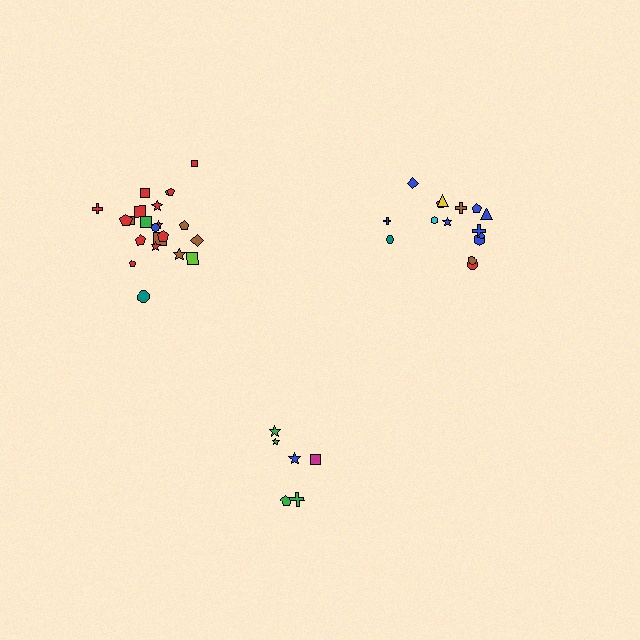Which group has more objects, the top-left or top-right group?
The top-left group.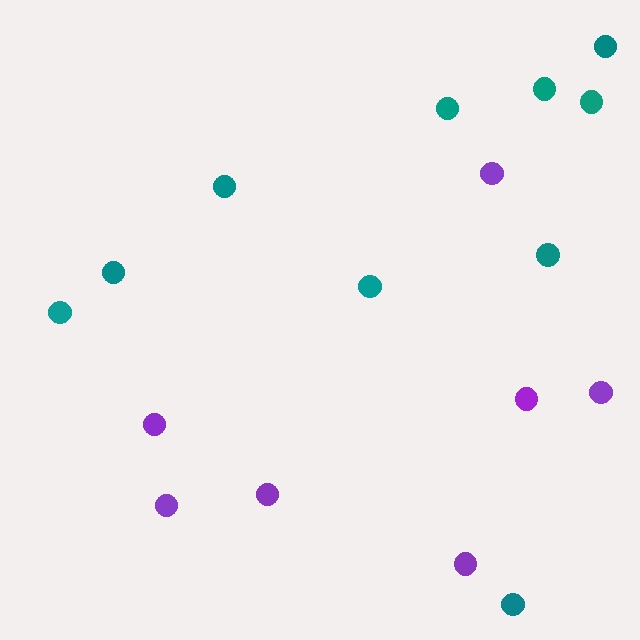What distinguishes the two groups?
There are 2 groups: one group of teal circles (10) and one group of purple circles (7).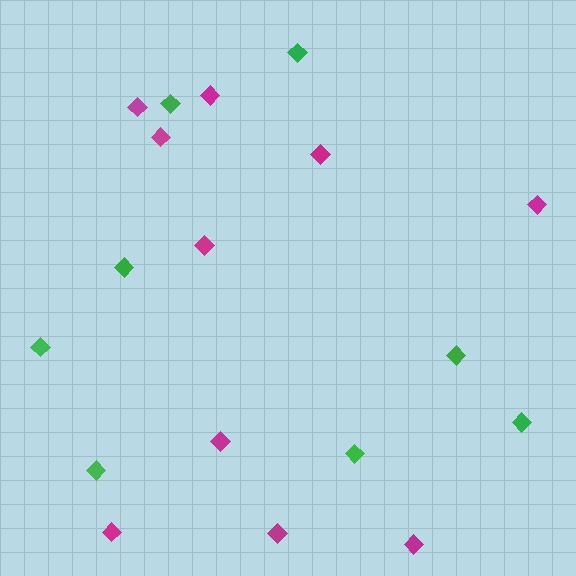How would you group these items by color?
There are 2 groups: one group of green diamonds (8) and one group of magenta diamonds (10).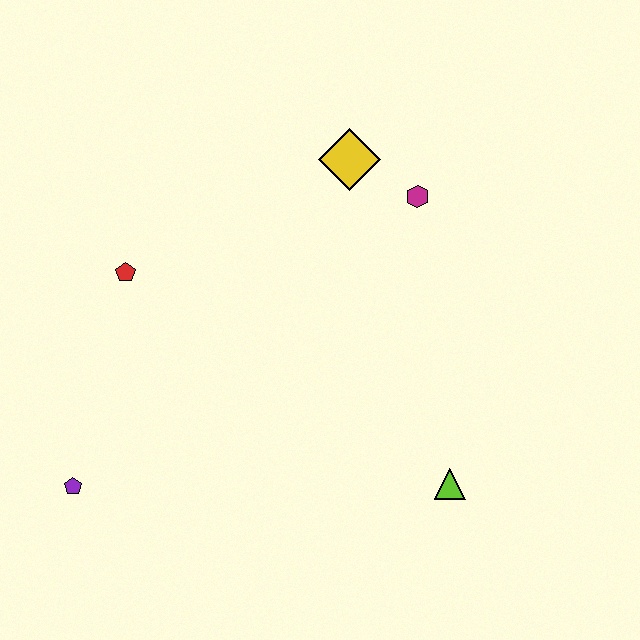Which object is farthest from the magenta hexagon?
The purple pentagon is farthest from the magenta hexagon.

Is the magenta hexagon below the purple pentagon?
No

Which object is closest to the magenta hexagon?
The yellow diamond is closest to the magenta hexagon.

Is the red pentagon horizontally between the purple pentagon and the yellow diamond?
Yes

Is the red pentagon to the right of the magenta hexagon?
No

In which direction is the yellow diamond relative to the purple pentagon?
The yellow diamond is above the purple pentagon.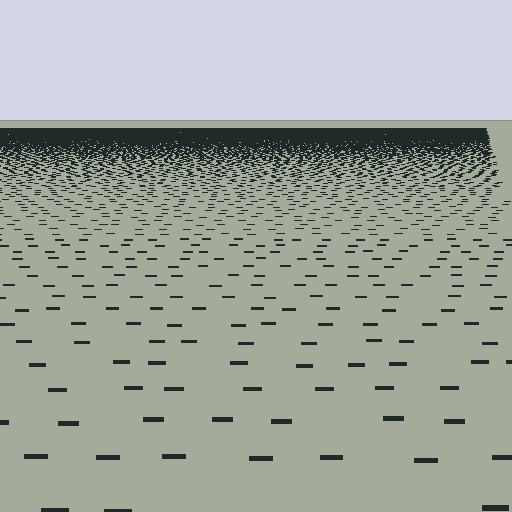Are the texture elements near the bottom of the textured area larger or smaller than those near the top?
Larger. Near the bottom, elements are closer to the viewer and appear at a bigger on-screen size.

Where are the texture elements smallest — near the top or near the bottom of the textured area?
Near the top.